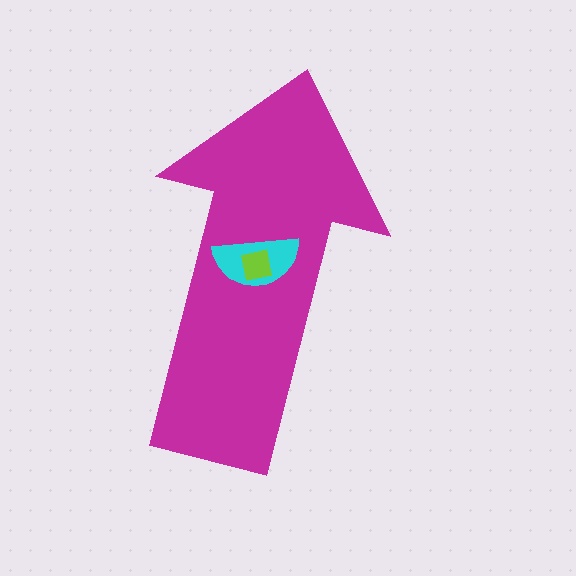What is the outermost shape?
The magenta arrow.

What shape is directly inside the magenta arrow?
The cyan semicircle.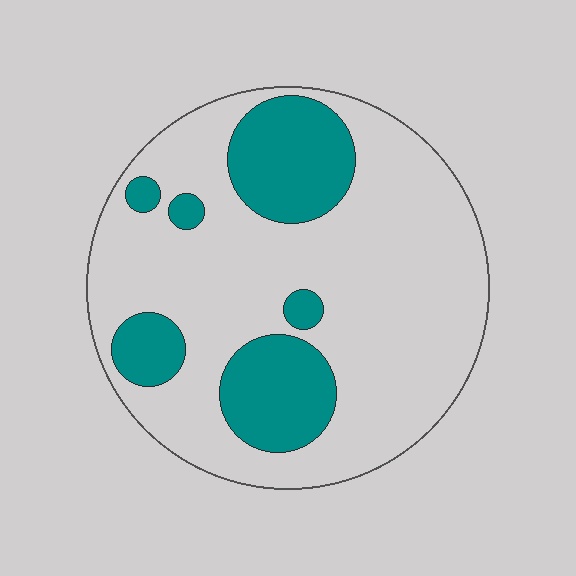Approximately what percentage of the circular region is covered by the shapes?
Approximately 25%.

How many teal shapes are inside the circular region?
6.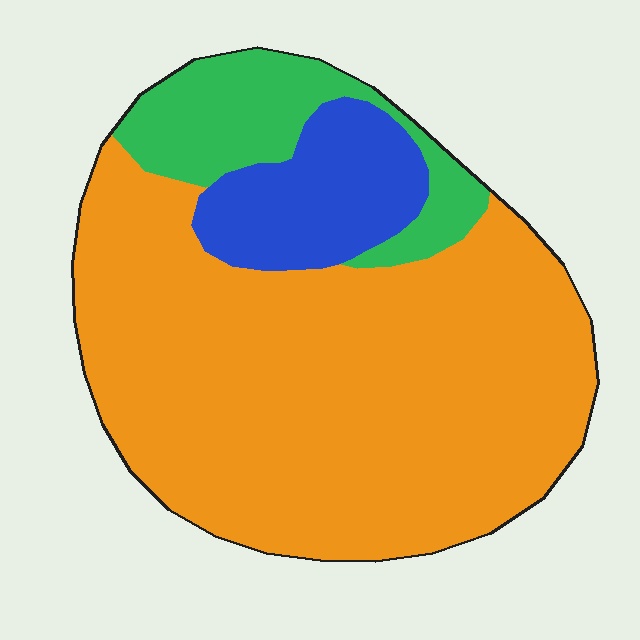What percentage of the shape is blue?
Blue covers roughly 15% of the shape.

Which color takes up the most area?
Orange, at roughly 70%.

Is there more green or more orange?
Orange.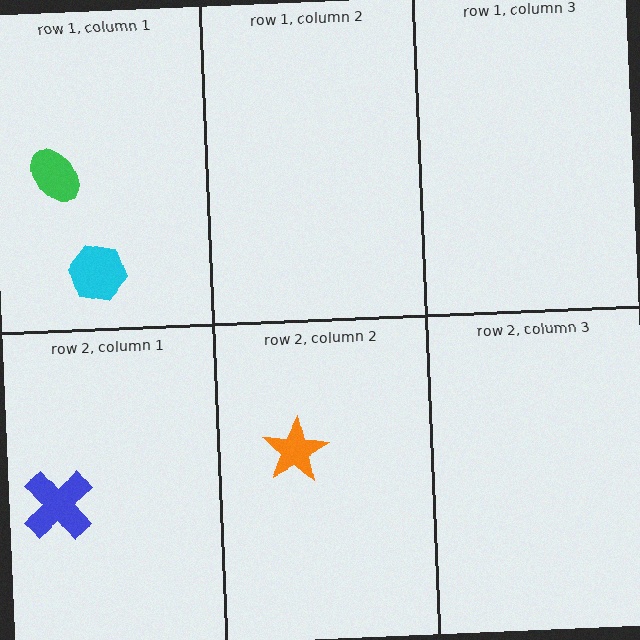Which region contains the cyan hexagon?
The row 1, column 1 region.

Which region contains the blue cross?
The row 2, column 1 region.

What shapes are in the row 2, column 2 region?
The orange star.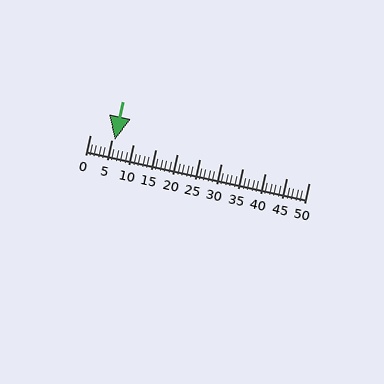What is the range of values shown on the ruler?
The ruler shows values from 0 to 50.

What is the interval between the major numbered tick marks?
The major tick marks are spaced 5 units apart.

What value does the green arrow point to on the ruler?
The green arrow points to approximately 6.